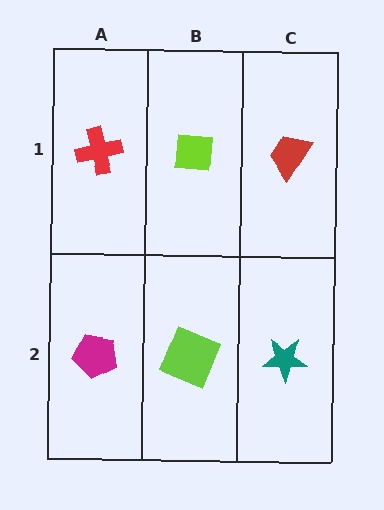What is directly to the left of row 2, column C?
A lime square.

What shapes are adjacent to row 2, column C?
A red trapezoid (row 1, column C), a lime square (row 2, column B).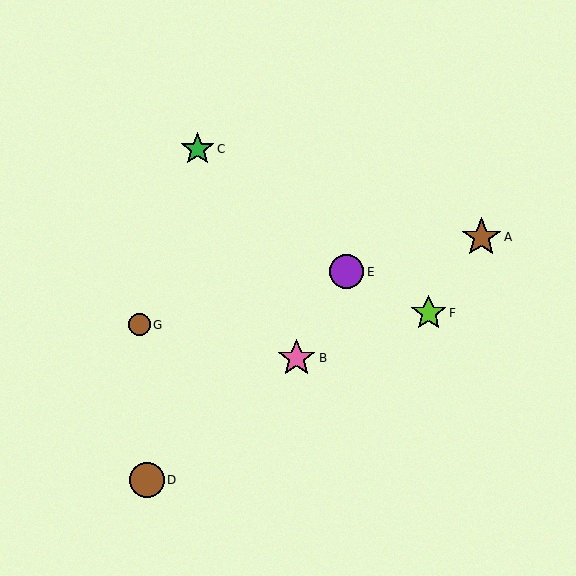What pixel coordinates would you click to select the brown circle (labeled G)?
Click at (139, 325) to select the brown circle G.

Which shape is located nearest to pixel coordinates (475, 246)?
The brown star (labeled A) at (481, 237) is nearest to that location.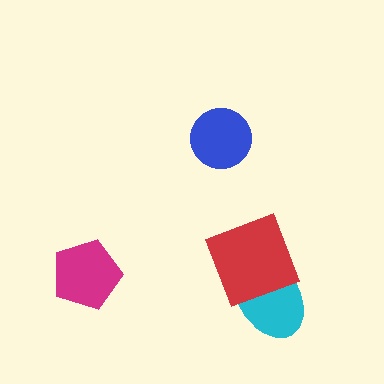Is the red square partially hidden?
No, no other shape covers it.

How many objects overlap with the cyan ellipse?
1 object overlaps with the cyan ellipse.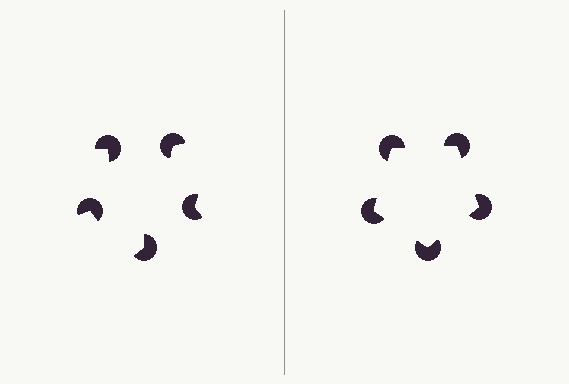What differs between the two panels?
The pac-man discs are positioned identically on both sides; only the wedge orientations differ. On the right they align to a pentagon; on the left they are misaligned.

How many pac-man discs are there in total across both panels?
10 — 5 on each side.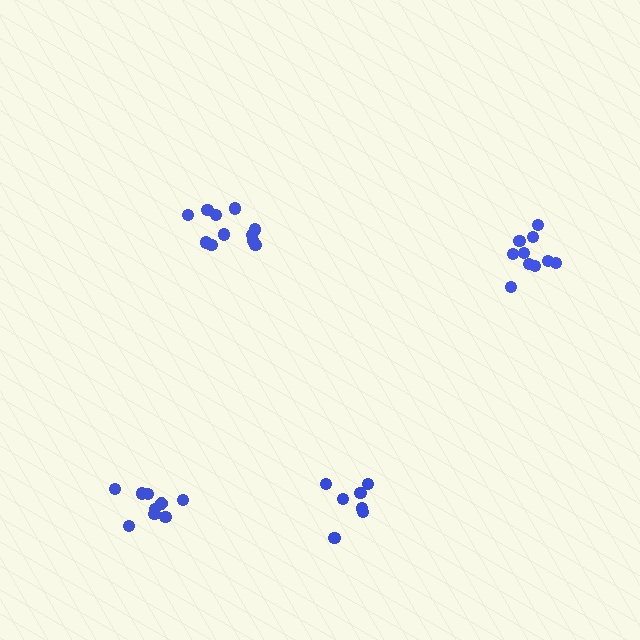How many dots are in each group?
Group 1: 7 dots, Group 2: 9 dots, Group 3: 11 dots, Group 4: 10 dots (37 total).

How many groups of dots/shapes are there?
There are 4 groups.